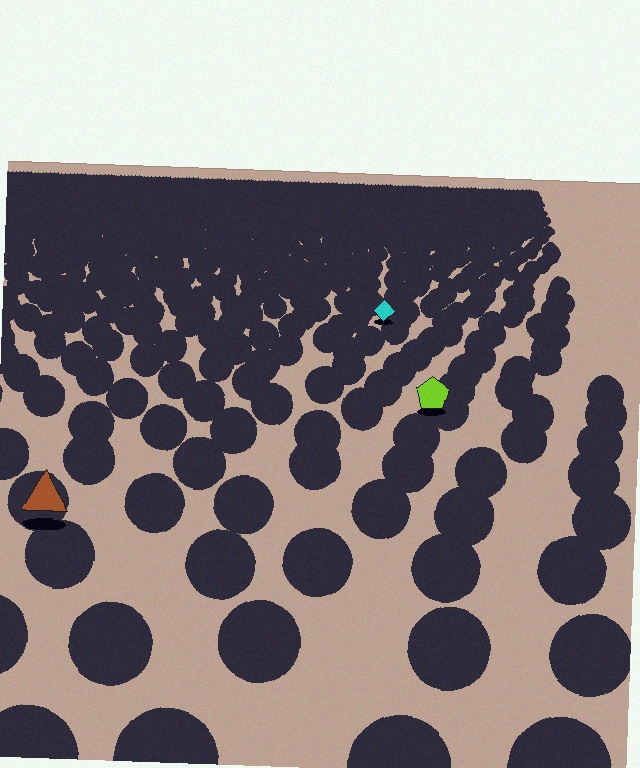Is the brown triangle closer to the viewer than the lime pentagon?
Yes. The brown triangle is closer — you can tell from the texture gradient: the ground texture is coarser near it.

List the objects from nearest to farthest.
From nearest to farthest: the brown triangle, the lime pentagon, the cyan diamond.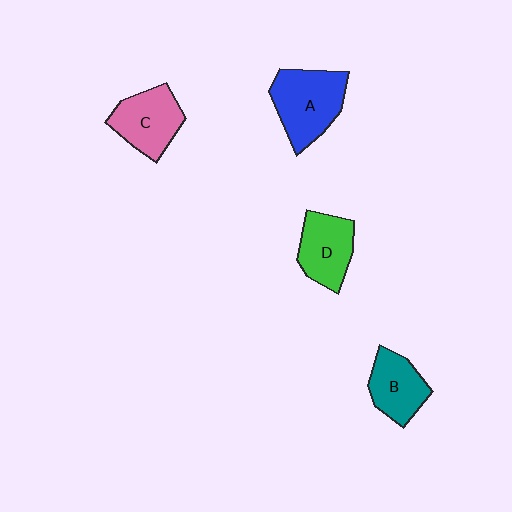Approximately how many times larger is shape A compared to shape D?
Approximately 1.3 times.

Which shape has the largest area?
Shape A (blue).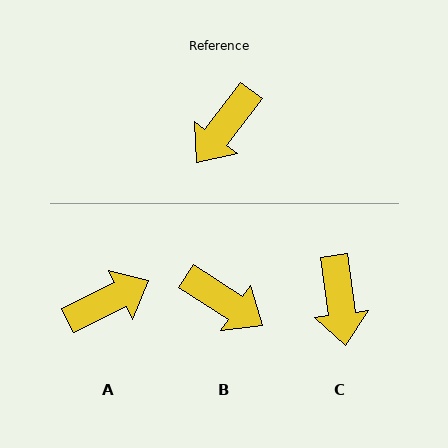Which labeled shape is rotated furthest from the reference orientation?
A, about 153 degrees away.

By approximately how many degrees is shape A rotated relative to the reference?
Approximately 153 degrees counter-clockwise.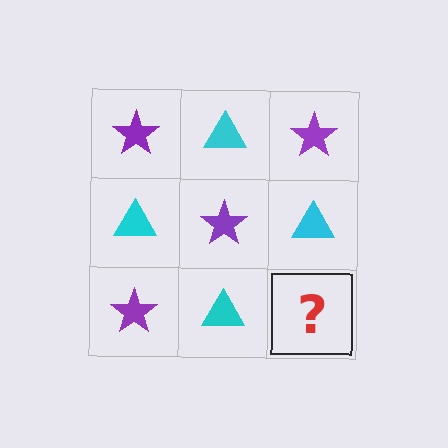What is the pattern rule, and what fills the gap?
The rule is that it alternates purple star and cyan triangle in a checkerboard pattern. The gap should be filled with a purple star.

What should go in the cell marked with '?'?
The missing cell should contain a purple star.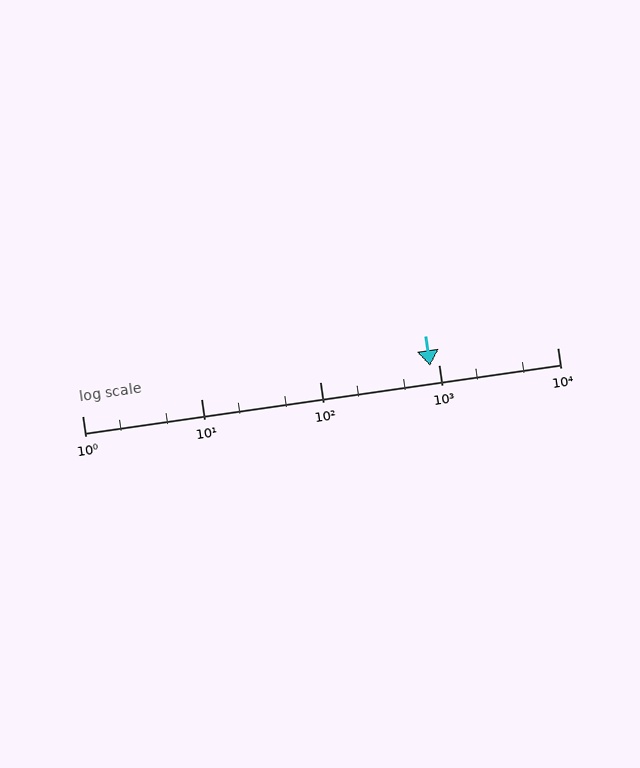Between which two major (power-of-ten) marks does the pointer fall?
The pointer is between 100 and 1000.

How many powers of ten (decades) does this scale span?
The scale spans 4 decades, from 1 to 10000.